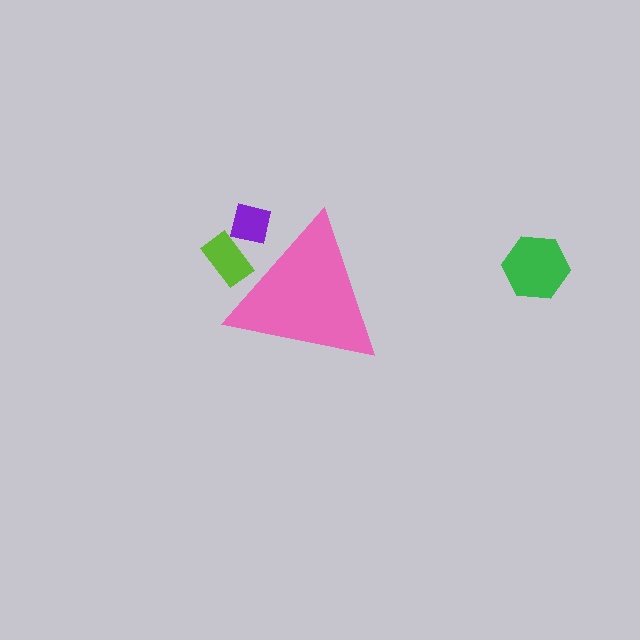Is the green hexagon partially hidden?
No, the green hexagon is fully visible.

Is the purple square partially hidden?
Yes, the purple square is partially hidden behind the pink triangle.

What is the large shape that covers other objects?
A pink triangle.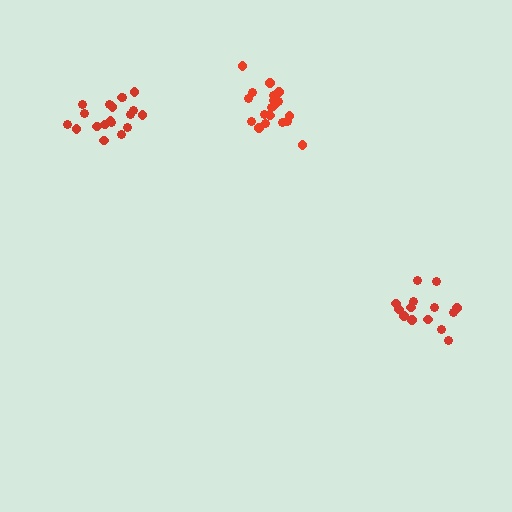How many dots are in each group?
Group 1: 19 dots, Group 2: 19 dots, Group 3: 14 dots (52 total).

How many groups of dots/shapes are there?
There are 3 groups.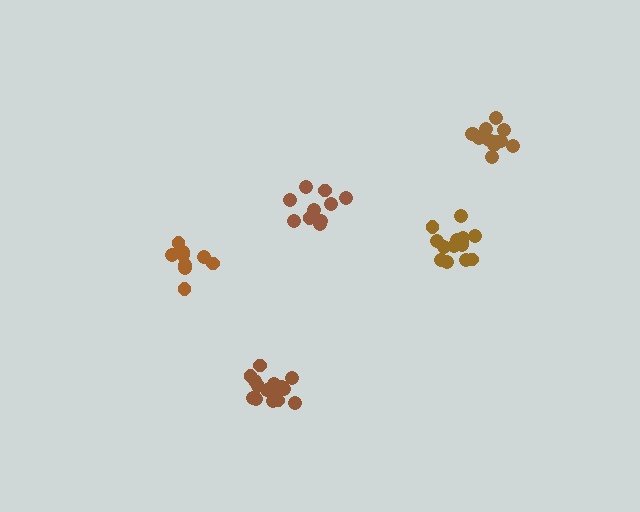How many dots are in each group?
Group 1: 12 dots, Group 2: 10 dots, Group 3: 14 dots, Group 4: 12 dots, Group 5: 16 dots (64 total).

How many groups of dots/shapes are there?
There are 5 groups.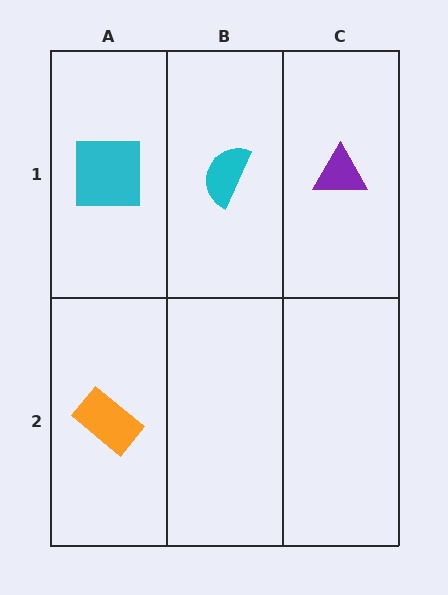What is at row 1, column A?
A cyan square.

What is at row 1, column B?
A cyan semicircle.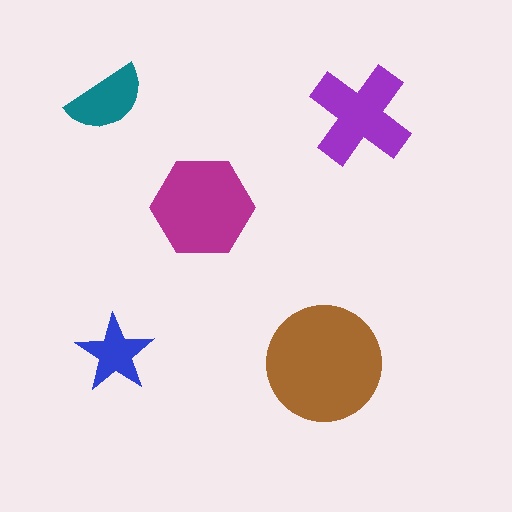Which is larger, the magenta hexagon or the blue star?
The magenta hexagon.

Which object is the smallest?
The blue star.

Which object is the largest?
The brown circle.